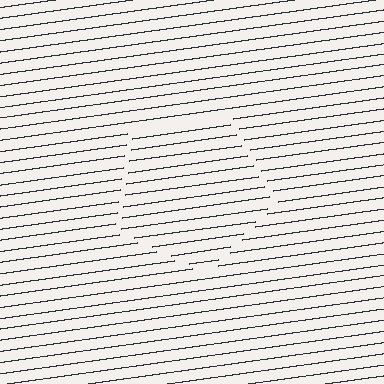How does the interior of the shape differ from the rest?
The interior of the shape contains the same grating, shifted by half a period — the contour is defined by the phase discontinuity where line-ends from the inner and outer gratings abut.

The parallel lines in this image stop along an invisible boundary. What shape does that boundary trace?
An illusory pentagon. The interior of the shape contains the same grating, shifted by half a period — the contour is defined by the phase discontinuity where line-ends from the inner and outer gratings abut.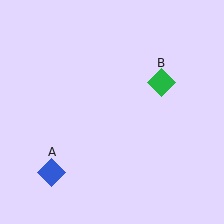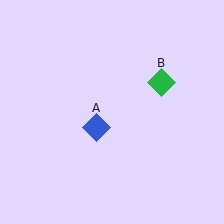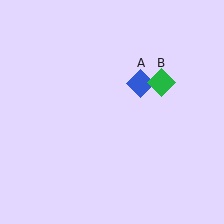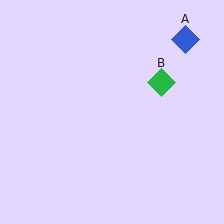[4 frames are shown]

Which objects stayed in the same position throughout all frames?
Green diamond (object B) remained stationary.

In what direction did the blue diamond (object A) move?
The blue diamond (object A) moved up and to the right.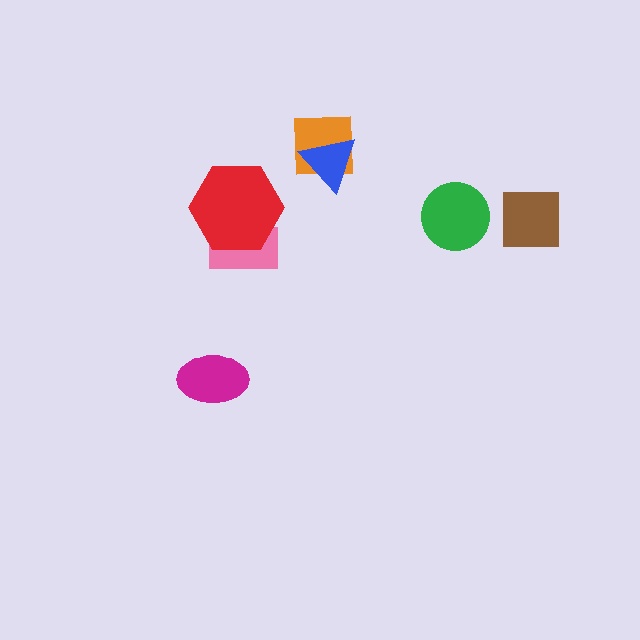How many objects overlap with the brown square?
0 objects overlap with the brown square.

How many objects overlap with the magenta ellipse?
0 objects overlap with the magenta ellipse.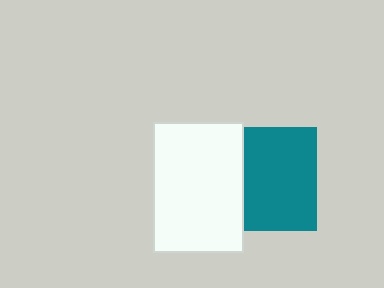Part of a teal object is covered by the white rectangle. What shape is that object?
It is a square.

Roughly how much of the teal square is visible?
Most of it is visible (roughly 70%).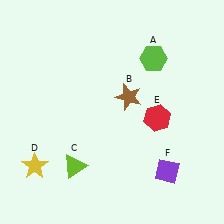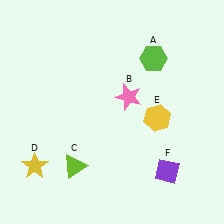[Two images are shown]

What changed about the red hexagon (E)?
In Image 1, E is red. In Image 2, it changed to yellow.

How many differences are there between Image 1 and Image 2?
There are 2 differences between the two images.